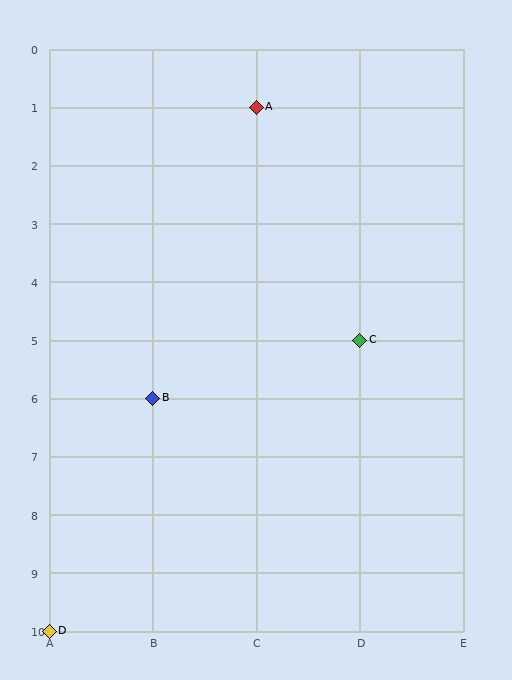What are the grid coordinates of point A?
Point A is at grid coordinates (C, 1).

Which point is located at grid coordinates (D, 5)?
Point C is at (D, 5).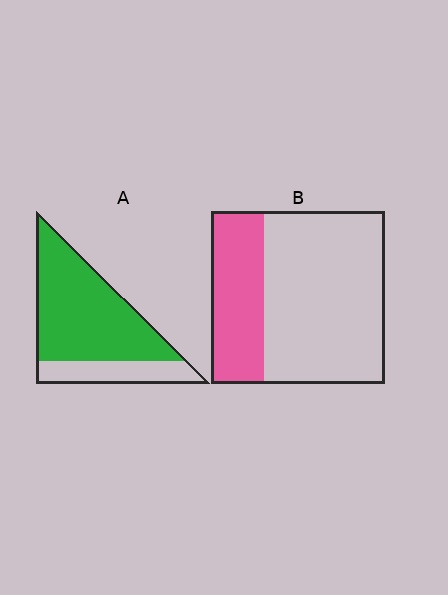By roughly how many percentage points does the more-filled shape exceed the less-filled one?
By roughly 45 percentage points (A over B).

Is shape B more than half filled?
No.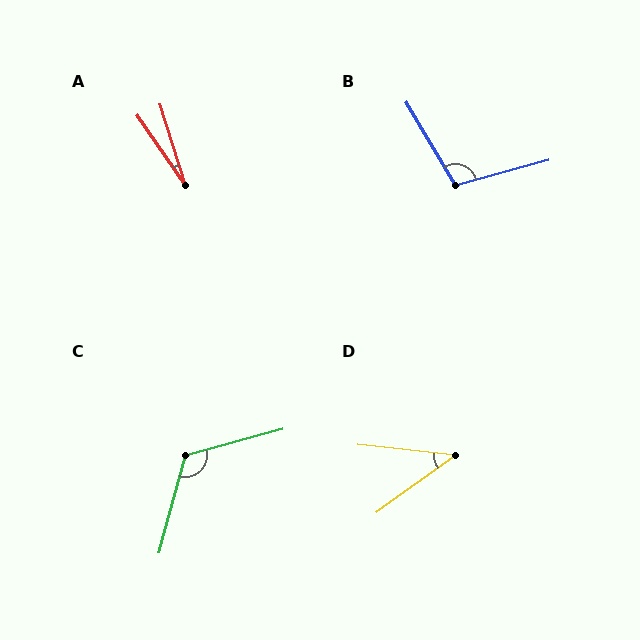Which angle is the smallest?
A, at approximately 17 degrees.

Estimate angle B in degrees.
Approximately 106 degrees.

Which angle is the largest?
C, at approximately 120 degrees.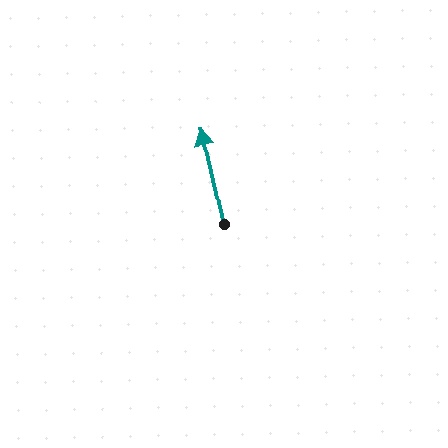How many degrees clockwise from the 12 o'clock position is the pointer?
Approximately 347 degrees.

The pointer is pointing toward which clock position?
Roughly 12 o'clock.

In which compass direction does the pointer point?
North.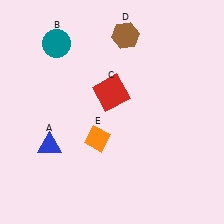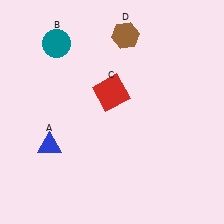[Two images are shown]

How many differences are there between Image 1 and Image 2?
There is 1 difference between the two images.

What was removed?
The orange diamond (E) was removed in Image 2.